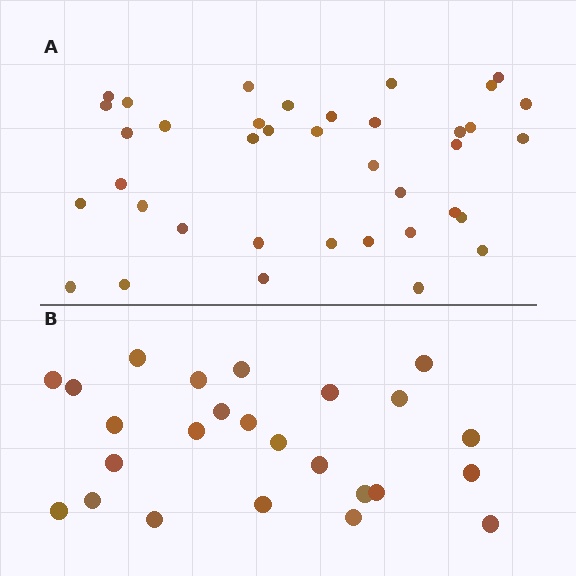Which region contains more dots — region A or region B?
Region A (the top region) has more dots.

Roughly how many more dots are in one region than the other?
Region A has approximately 15 more dots than region B.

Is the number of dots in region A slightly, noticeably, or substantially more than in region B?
Region A has substantially more. The ratio is roughly 1.5 to 1.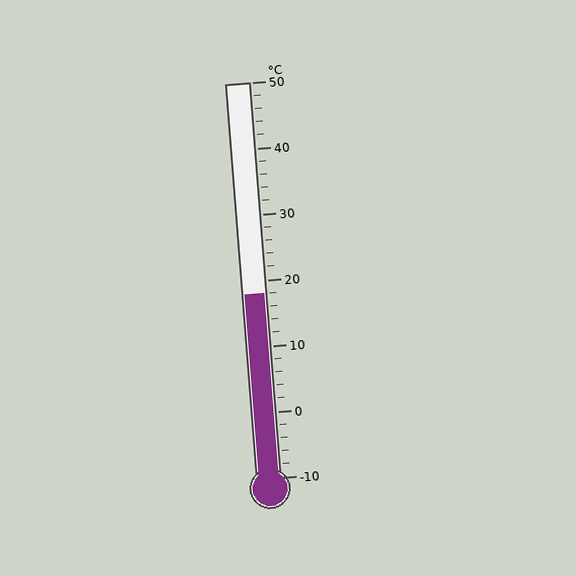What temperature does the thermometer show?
The thermometer shows approximately 18°C.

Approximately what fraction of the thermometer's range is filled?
The thermometer is filled to approximately 45% of its range.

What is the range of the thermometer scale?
The thermometer scale ranges from -10°C to 50°C.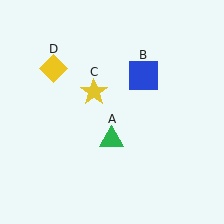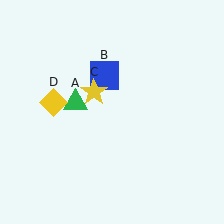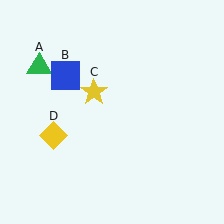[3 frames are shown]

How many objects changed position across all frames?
3 objects changed position: green triangle (object A), blue square (object B), yellow diamond (object D).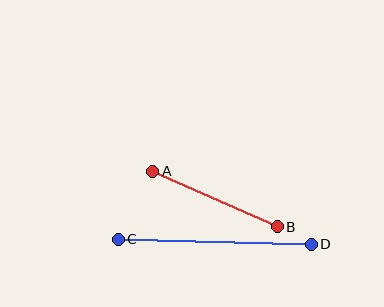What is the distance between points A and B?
The distance is approximately 136 pixels.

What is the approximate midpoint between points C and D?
The midpoint is at approximately (215, 242) pixels.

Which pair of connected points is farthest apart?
Points C and D are farthest apart.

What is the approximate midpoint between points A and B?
The midpoint is at approximately (215, 199) pixels.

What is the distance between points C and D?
The distance is approximately 193 pixels.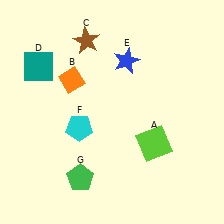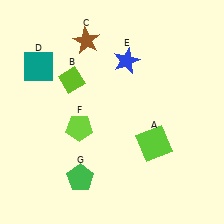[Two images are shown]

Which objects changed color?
B changed from orange to lime. F changed from cyan to lime.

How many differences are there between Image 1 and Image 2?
There are 2 differences between the two images.